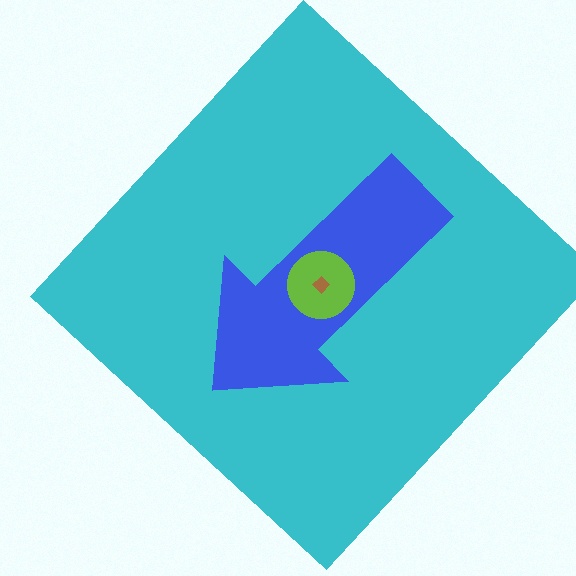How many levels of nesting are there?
4.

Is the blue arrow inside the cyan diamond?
Yes.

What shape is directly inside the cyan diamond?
The blue arrow.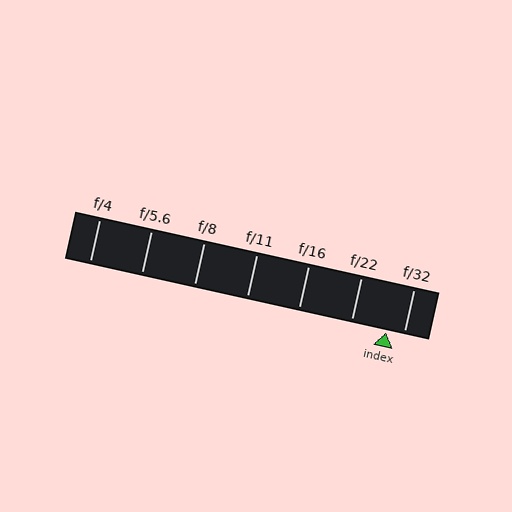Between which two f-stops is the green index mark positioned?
The index mark is between f/22 and f/32.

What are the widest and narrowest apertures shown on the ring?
The widest aperture shown is f/4 and the narrowest is f/32.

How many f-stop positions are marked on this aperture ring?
There are 7 f-stop positions marked.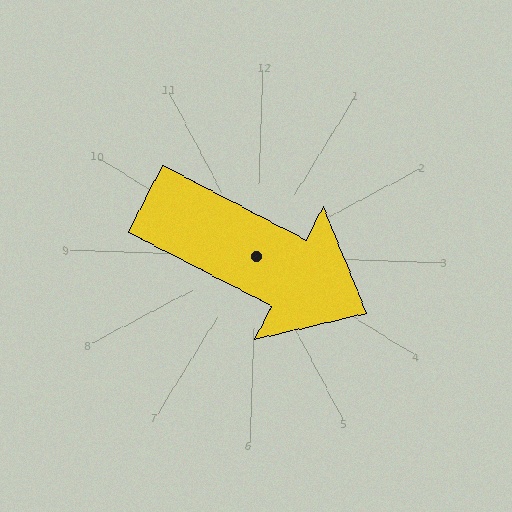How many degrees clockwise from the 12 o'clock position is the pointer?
Approximately 115 degrees.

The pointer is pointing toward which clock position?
Roughly 4 o'clock.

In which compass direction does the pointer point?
Southeast.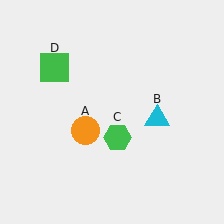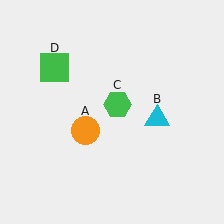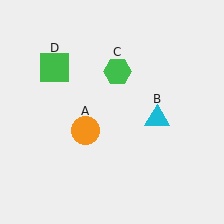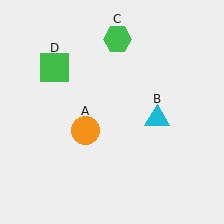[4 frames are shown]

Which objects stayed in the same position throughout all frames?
Orange circle (object A) and cyan triangle (object B) and green square (object D) remained stationary.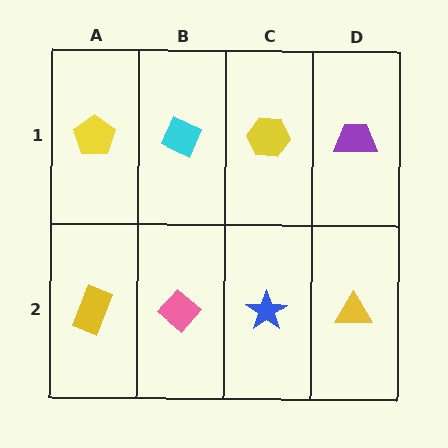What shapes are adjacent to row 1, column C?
A blue star (row 2, column C), a cyan diamond (row 1, column B), a purple trapezoid (row 1, column D).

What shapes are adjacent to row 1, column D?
A yellow triangle (row 2, column D), a yellow hexagon (row 1, column C).